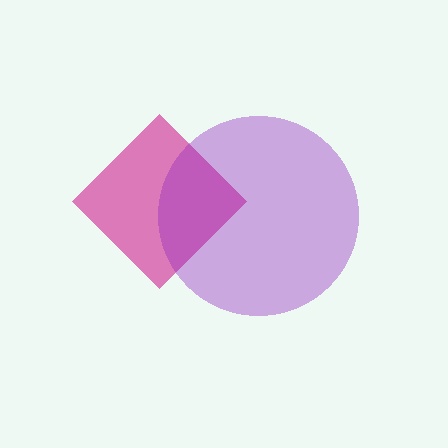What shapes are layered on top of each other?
The layered shapes are: a magenta diamond, a purple circle.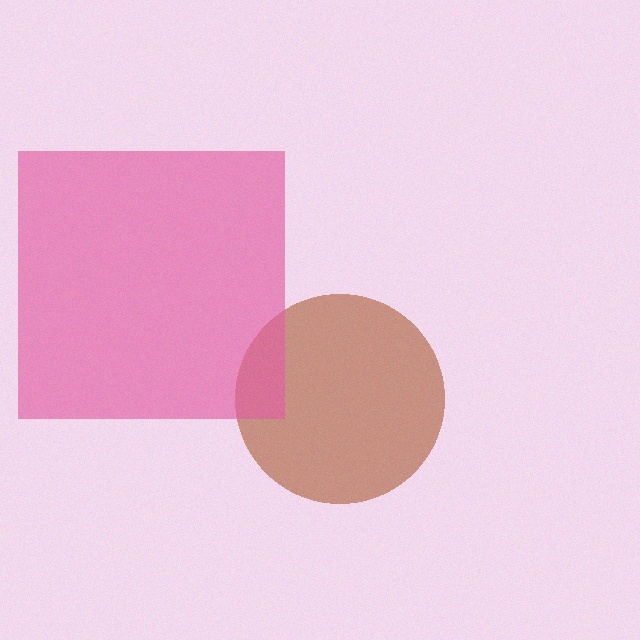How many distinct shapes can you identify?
There are 2 distinct shapes: a brown circle, a pink square.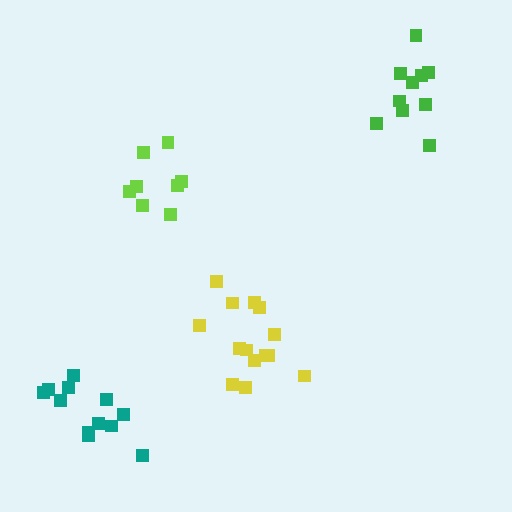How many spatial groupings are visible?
There are 4 spatial groupings.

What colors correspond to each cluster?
The clusters are colored: yellow, green, lime, teal.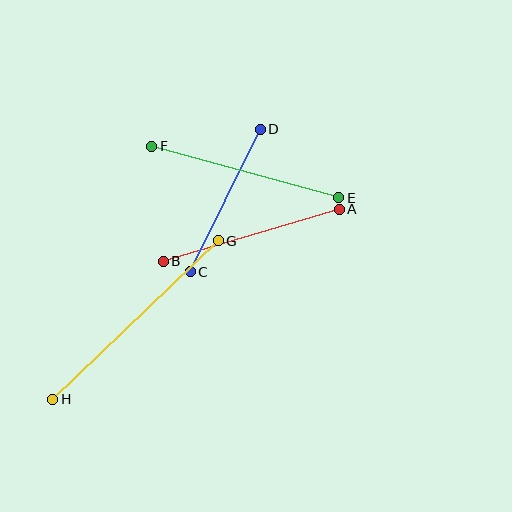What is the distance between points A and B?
The distance is approximately 184 pixels.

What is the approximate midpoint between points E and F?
The midpoint is at approximately (245, 172) pixels.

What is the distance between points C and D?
The distance is approximately 159 pixels.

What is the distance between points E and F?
The distance is approximately 194 pixels.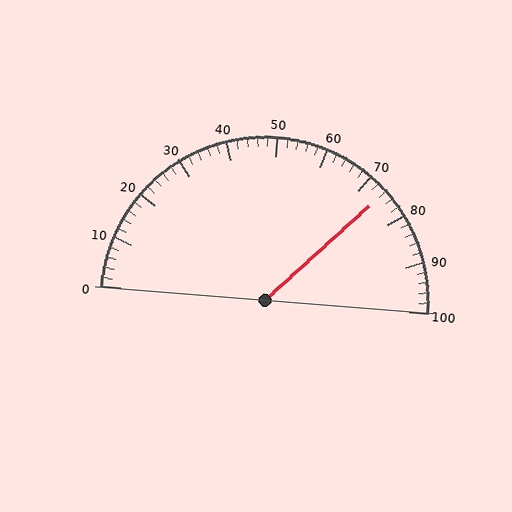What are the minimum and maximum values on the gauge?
The gauge ranges from 0 to 100.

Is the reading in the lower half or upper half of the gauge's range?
The reading is in the upper half of the range (0 to 100).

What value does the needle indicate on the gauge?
The needle indicates approximately 74.